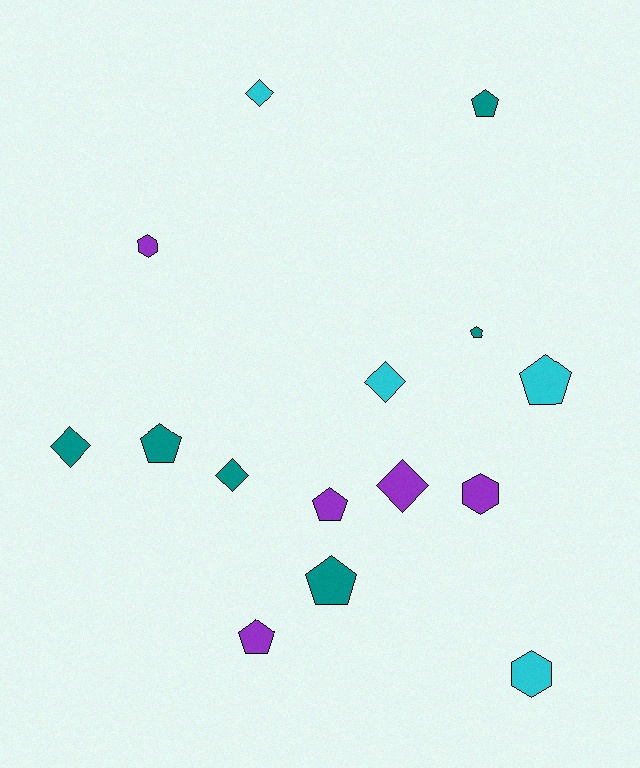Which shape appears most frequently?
Pentagon, with 7 objects.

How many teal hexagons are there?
There are no teal hexagons.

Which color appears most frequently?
Teal, with 6 objects.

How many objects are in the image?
There are 15 objects.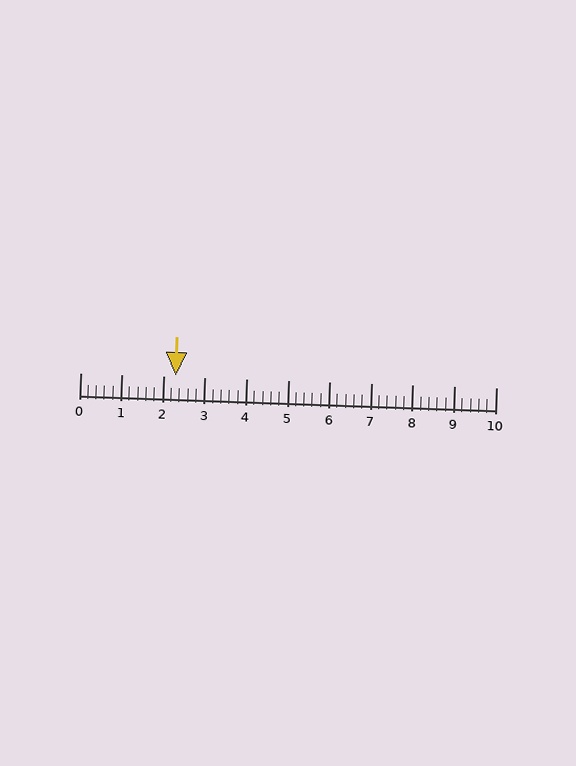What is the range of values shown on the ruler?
The ruler shows values from 0 to 10.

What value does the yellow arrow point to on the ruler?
The yellow arrow points to approximately 2.3.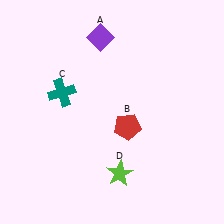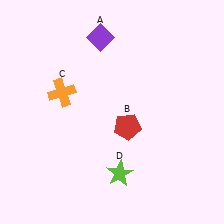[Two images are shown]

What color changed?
The cross (C) changed from teal in Image 1 to orange in Image 2.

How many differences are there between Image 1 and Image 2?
There is 1 difference between the two images.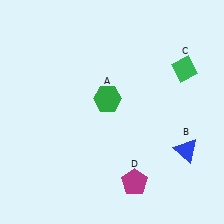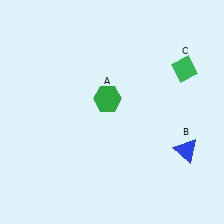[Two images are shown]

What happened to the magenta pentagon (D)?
The magenta pentagon (D) was removed in Image 2. It was in the bottom-right area of Image 1.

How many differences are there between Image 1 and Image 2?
There is 1 difference between the two images.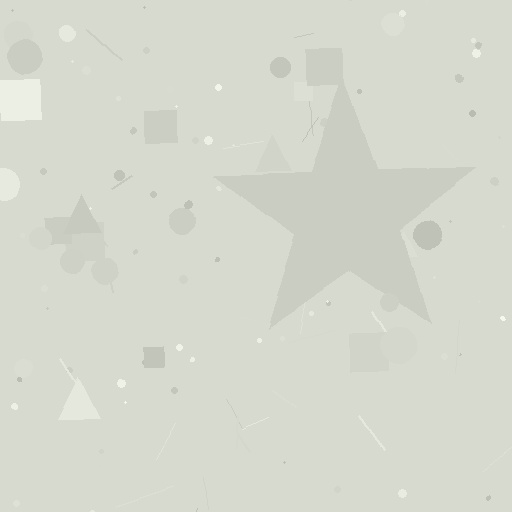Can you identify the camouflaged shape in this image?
The camouflaged shape is a star.